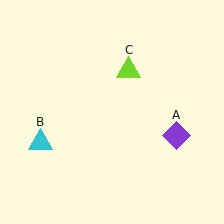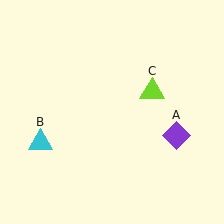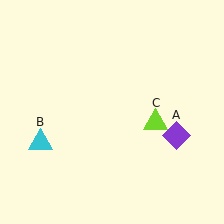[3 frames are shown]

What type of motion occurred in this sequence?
The lime triangle (object C) rotated clockwise around the center of the scene.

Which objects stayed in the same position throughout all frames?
Purple diamond (object A) and cyan triangle (object B) remained stationary.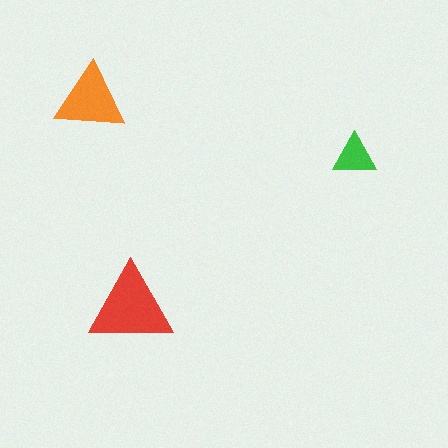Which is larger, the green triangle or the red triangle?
The red one.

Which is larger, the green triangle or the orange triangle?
The orange one.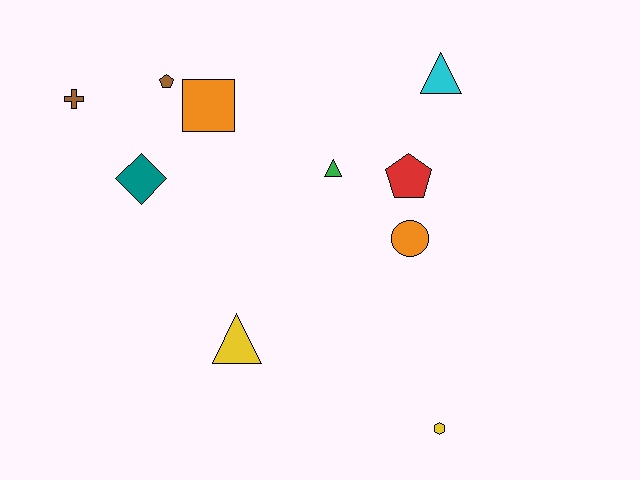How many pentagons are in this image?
There are 2 pentagons.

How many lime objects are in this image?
There are no lime objects.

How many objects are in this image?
There are 10 objects.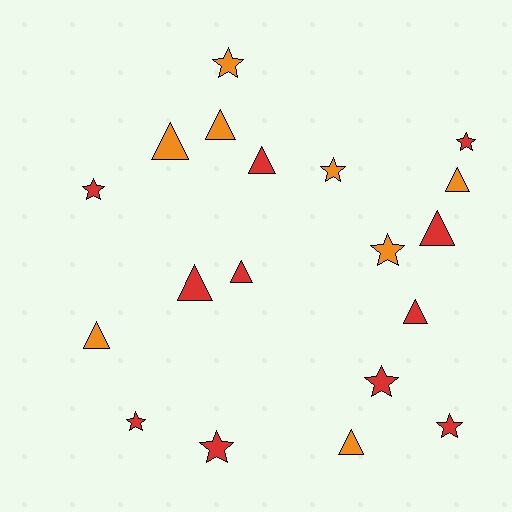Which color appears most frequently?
Red, with 11 objects.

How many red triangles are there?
There are 5 red triangles.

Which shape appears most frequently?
Triangle, with 10 objects.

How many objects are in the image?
There are 19 objects.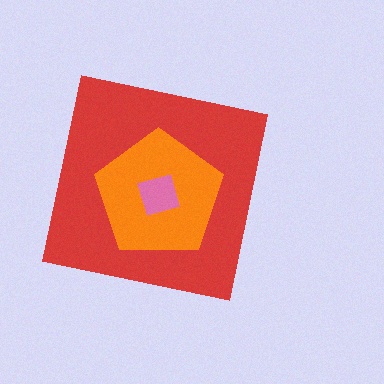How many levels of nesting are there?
3.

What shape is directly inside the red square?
The orange pentagon.